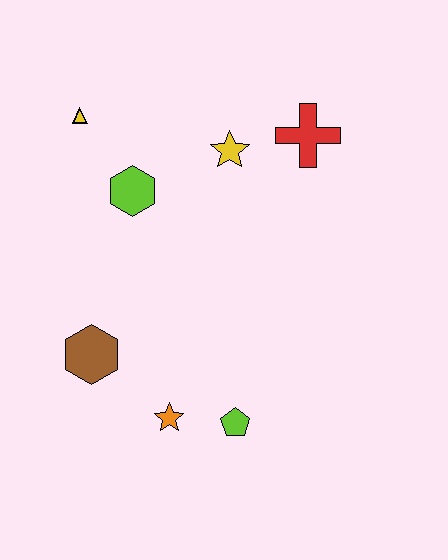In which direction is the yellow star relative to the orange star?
The yellow star is above the orange star.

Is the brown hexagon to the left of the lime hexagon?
Yes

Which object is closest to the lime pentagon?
The orange star is closest to the lime pentagon.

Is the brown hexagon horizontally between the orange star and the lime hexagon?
No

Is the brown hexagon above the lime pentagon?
Yes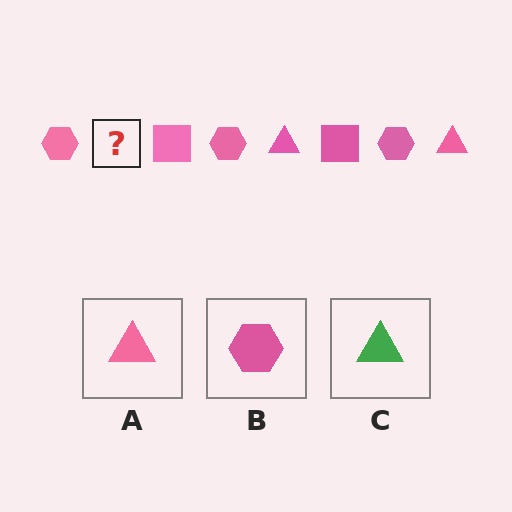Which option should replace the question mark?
Option A.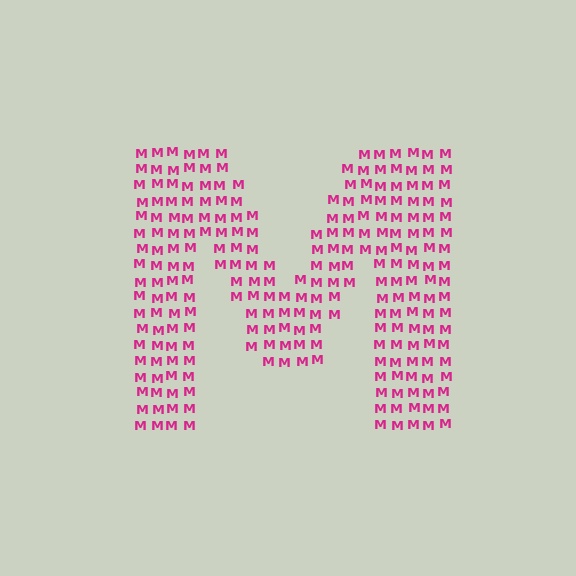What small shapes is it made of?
It is made of small letter M's.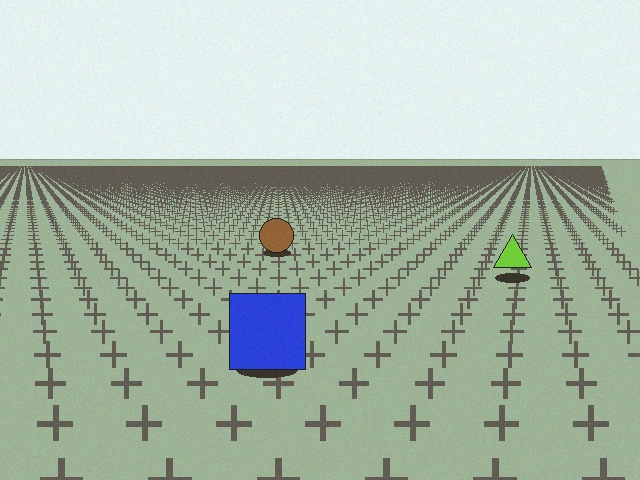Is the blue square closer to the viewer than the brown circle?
Yes. The blue square is closer — you can tell from the texture gradient: the ground texture is coarser near it.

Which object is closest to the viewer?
The blue square is closest. The texture marks near it are larger and more spread out.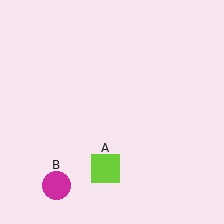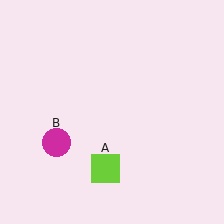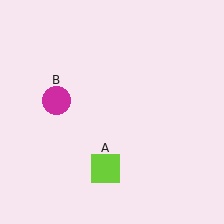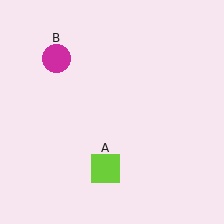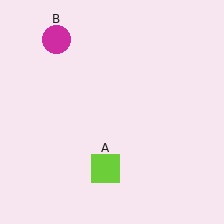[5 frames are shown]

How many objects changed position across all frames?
1 object changed position: magenta circle (object B).